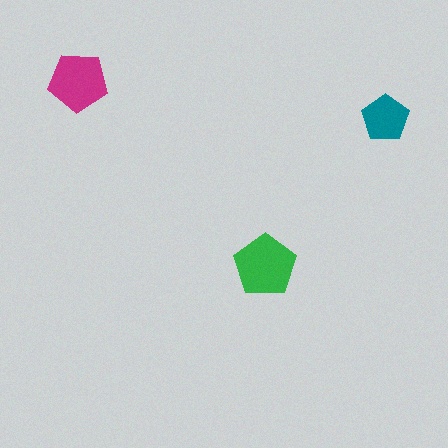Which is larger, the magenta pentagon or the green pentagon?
The green one.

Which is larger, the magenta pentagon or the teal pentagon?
The magenta one.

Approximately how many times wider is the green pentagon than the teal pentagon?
About 1.5 times wider.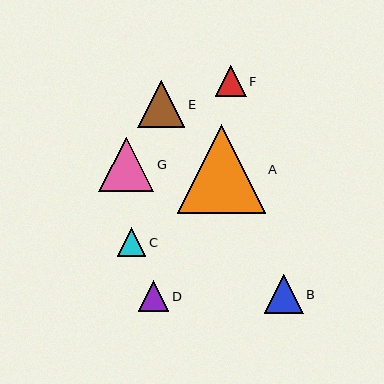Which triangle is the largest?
Triangle A is the largest with a size of approximately 88 pixels.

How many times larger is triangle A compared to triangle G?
Triangle A is approximately 1.6 times the size of triangle G.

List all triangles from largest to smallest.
From largest to smallest: A, G, E, B, F, D, C.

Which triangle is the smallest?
Triangle C is the smallest with a size of approximately 29 pixels.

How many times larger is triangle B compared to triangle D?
Triangle B is approximately 1.3 times the size of triangle D.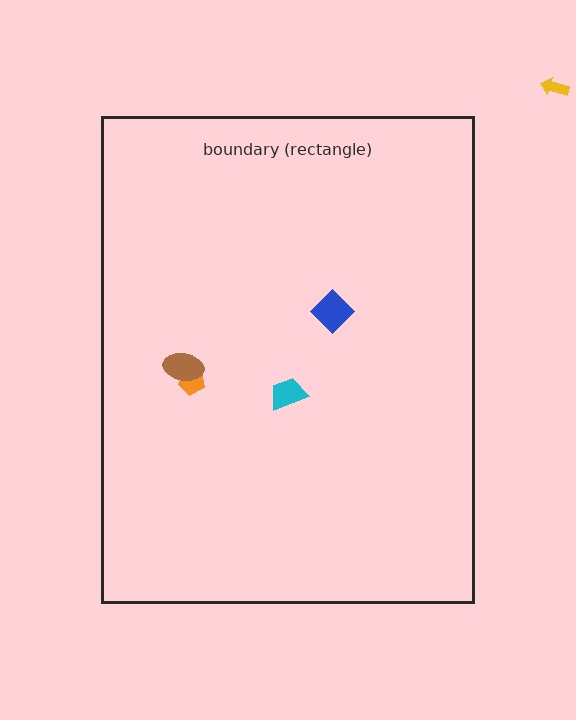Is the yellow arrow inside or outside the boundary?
Outside.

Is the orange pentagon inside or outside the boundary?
Inside.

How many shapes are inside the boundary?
4 inside, 1 outside.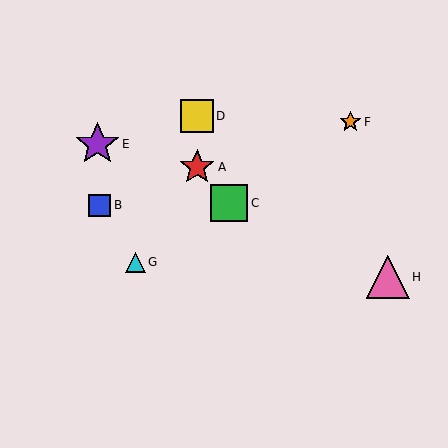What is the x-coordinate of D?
Object D is at x≈197.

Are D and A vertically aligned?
Yes, both are at x≈197.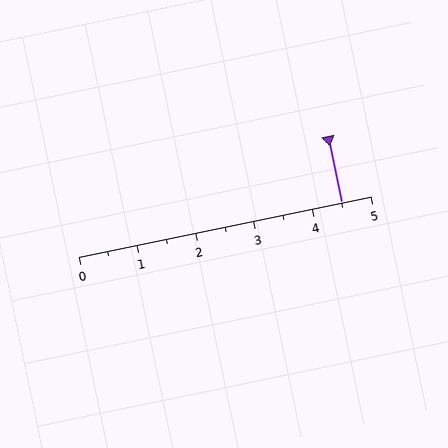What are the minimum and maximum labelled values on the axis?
The axis runs from 0 to 5.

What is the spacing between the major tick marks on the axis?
The major ticks are spaced 1 apart.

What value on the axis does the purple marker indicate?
The marker indicates approximately 4.5.